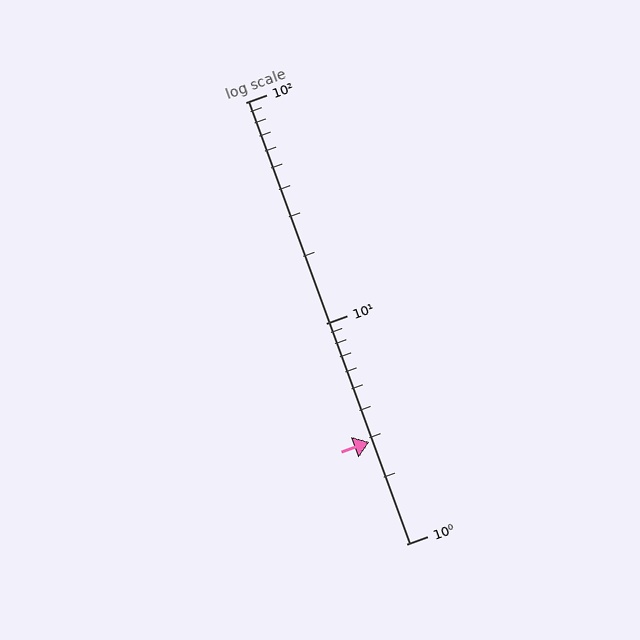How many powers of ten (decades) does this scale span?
The scale spans 2 decades, from 1 to 100.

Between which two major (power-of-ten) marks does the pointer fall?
The pointer is between 1 and 10.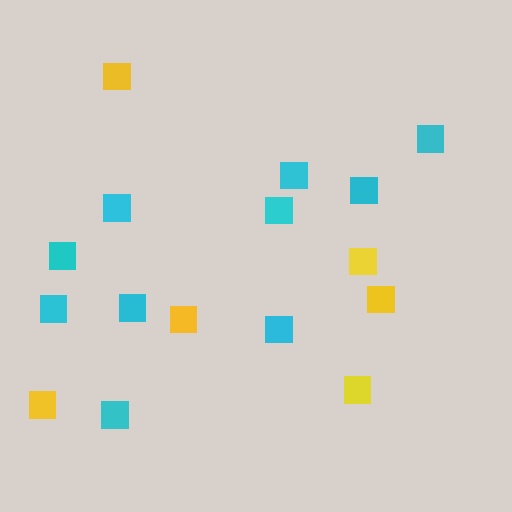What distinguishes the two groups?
There are 2 groups: one group of yellow squares (6) and one group of cyan squares (10).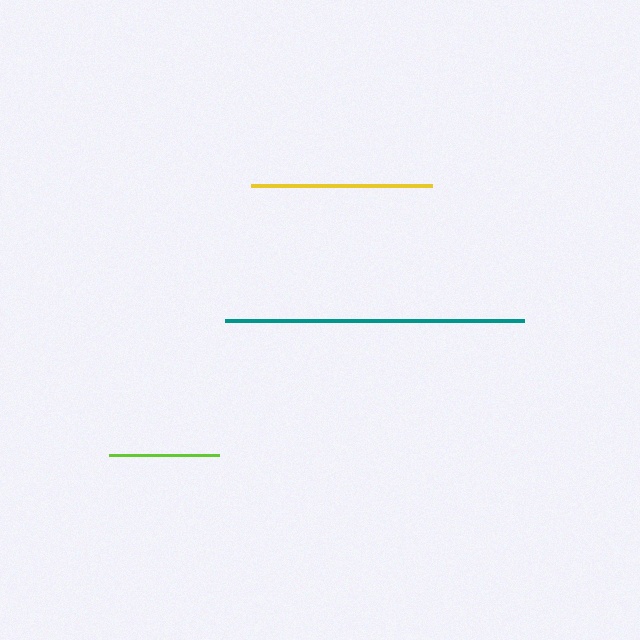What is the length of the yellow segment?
The yellow segment is approximately 181 pixels long.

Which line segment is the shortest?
The lime line is the shortest at approximately 109 pixels.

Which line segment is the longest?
The teal line is the longest at approximately 299 pixels.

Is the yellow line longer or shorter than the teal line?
The teal line is longer than the yellow line.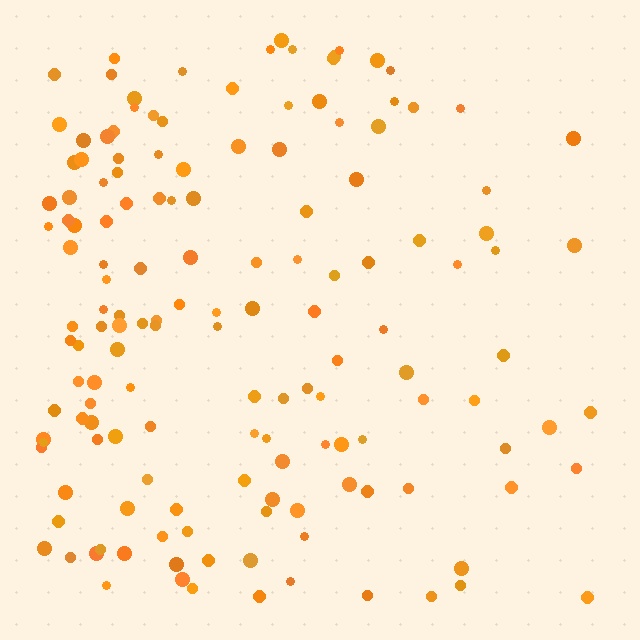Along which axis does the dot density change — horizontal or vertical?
Horizontal.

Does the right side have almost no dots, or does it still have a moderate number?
Still a moderate number, just noticeably fewer than the left.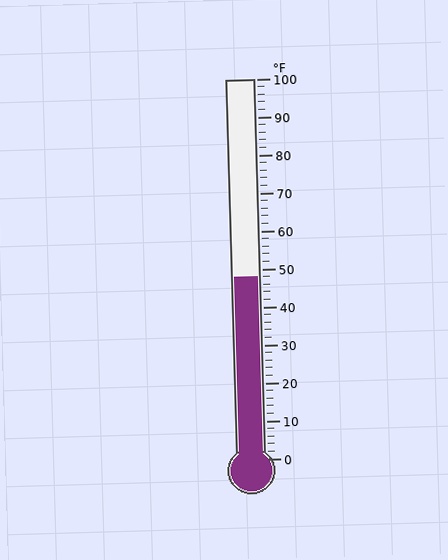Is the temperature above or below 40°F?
The temperature is above 40°F.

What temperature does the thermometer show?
The thermometer shows approximately 48°F.